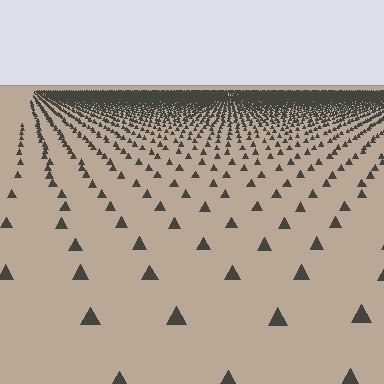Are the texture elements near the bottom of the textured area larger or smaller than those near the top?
Larger. Near the bottom, elements are closer to the viewer and appear at a bigger on-screen size.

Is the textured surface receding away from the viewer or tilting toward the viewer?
The surface is receding away from the viewer. Texture elements get smaller and denser toward the top.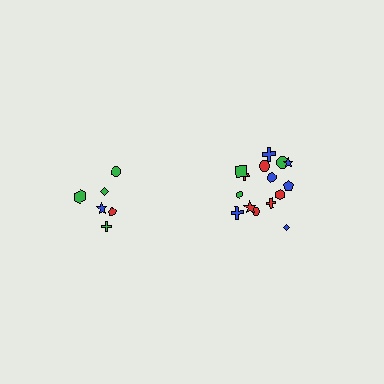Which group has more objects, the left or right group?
The right group.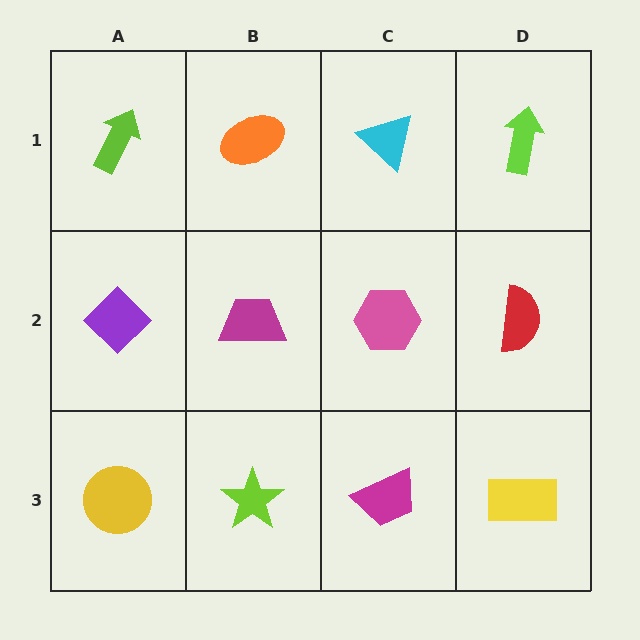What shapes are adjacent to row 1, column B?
A magenta trapezoid (row 2, column B), a lime arrow (row 1, column A), a cyan triangle (row 1, column C).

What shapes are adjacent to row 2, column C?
A cyan triangle (row 1, column C), a magenta trapezoid (row 3, column C), a magenta trapezoid (row 2, column B), a red semicircle (row 2, column D).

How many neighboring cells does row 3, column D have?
2.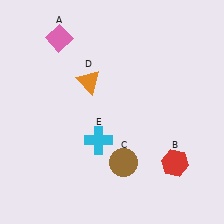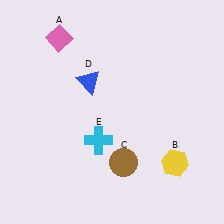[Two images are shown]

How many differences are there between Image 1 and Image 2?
There are 2 differences between the two images.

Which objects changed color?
B changed from red to yellow. D changed from orange to blue.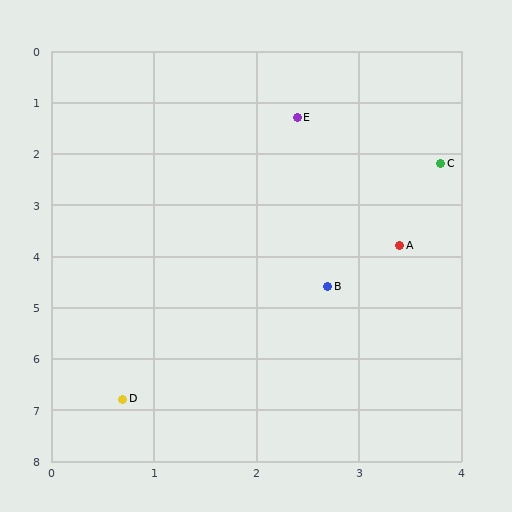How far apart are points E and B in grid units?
Points E and B are about 3.3 grid units apart.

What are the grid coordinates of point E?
Point E is at approximately (2.4, 1.3).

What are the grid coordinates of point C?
Point C is at approximately (3.8, 2.2).